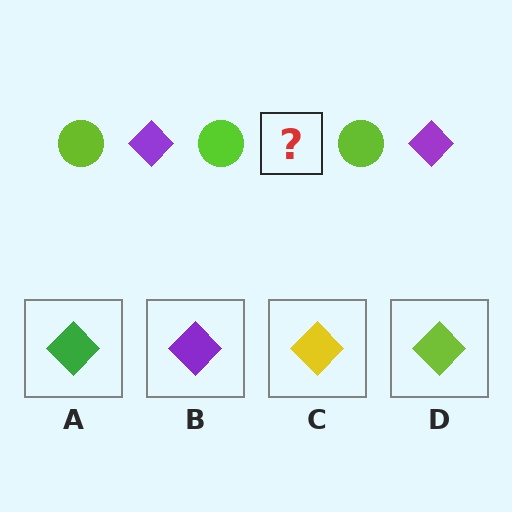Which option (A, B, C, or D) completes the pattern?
B.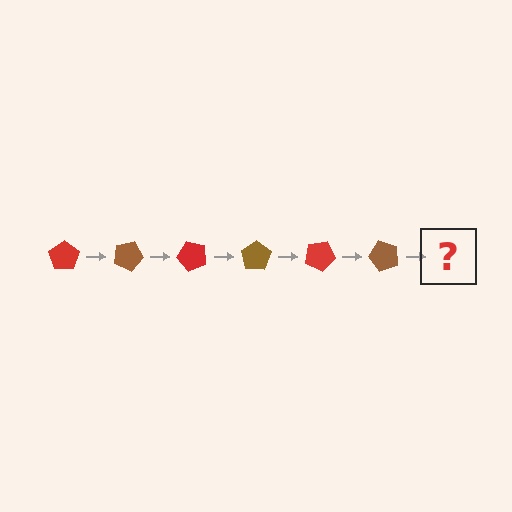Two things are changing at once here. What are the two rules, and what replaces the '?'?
The two rules are that it rotates 25 degrees each step and the color cycles through red and brown. The '?' should be a red pentagon, rotated 150 degrees from the start.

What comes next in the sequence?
The next element should be a red pentagon, rotated 150 degrees from the start.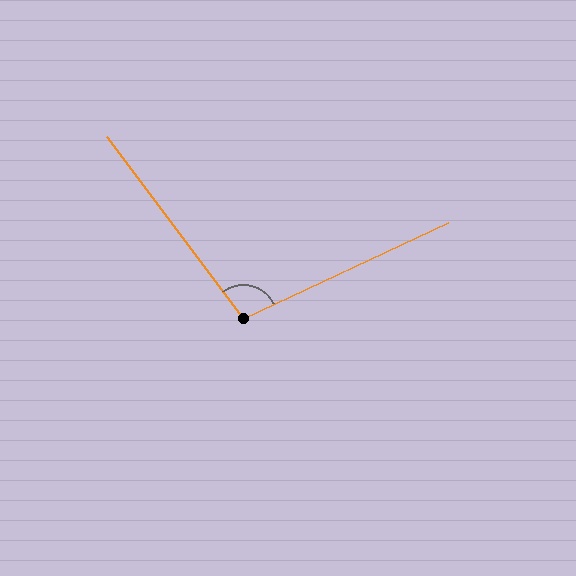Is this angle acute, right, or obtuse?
It is obtuse.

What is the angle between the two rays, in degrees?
Approximately 102 degrees.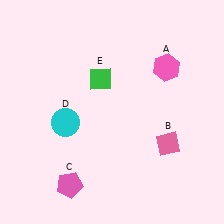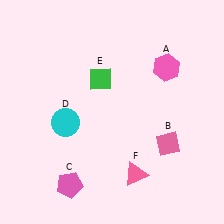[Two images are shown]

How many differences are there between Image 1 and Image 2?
There is 1 difference between the two images.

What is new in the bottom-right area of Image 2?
A pink triangle (F) was added in the bottom-right area of Image 2.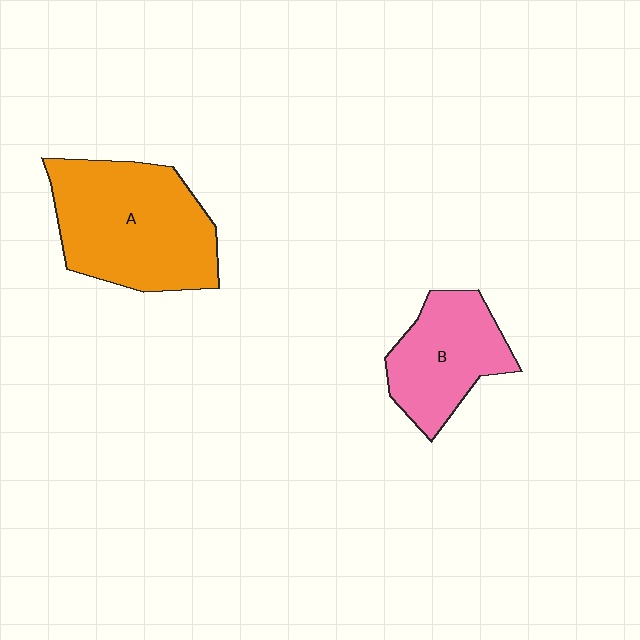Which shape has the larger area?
Shape A (orange).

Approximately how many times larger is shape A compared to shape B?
Approximately 1.6 times.